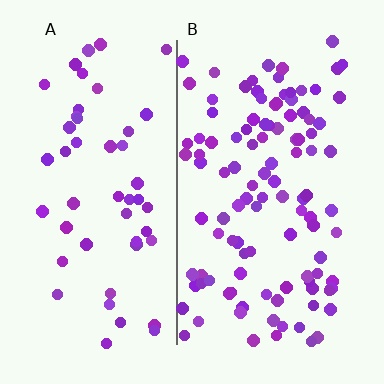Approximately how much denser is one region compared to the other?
Approximately 2.2× — region B over region A.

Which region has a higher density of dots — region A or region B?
B (the right).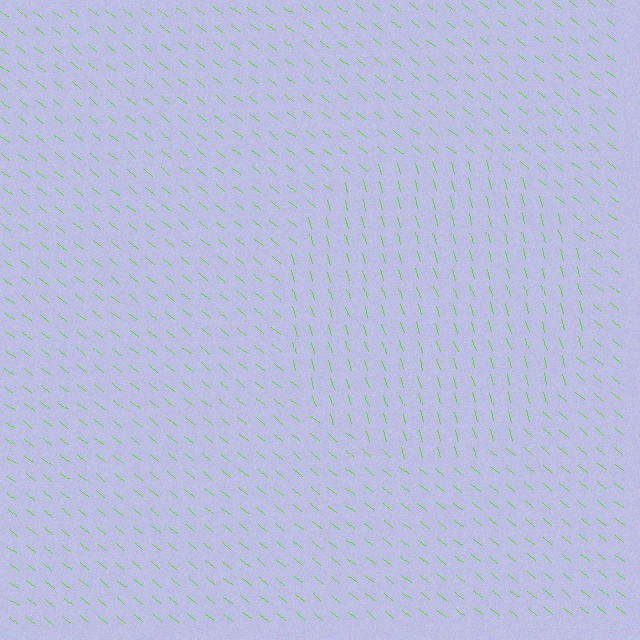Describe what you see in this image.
The image is filled with small lime line segments. A circle region in the image has lines oriented differently from the surrounding lines, creating a visible texture boundary.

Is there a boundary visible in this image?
Yes, there is a texture boundary formed by a change in line orientation.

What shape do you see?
I see a circle.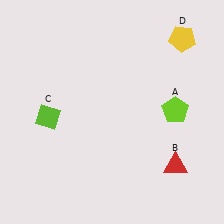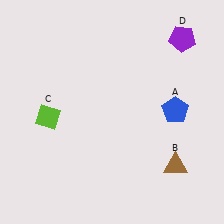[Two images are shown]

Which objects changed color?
A changed from lime to blue. B changed from red to brown. D changed from yellow to purple.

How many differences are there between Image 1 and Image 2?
There are 3 differences between the two images.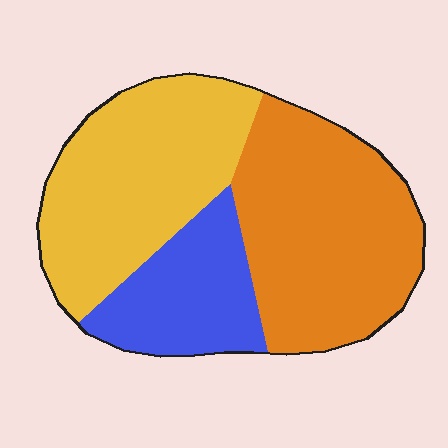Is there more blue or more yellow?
Yellow.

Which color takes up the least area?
Blue, at roughly 20%.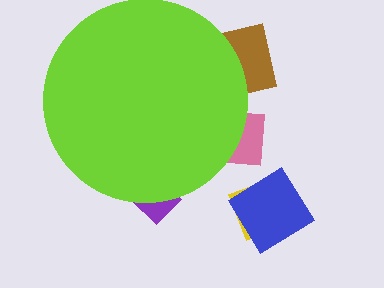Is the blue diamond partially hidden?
No, the blue diamond is fully visible.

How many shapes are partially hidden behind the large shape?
4 shapes are partially hidden.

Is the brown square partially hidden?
Yes, the brown square is partially hidden behind the lime circle.